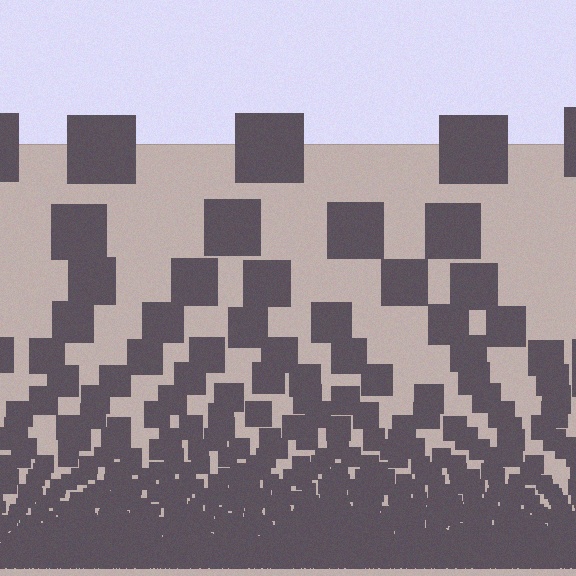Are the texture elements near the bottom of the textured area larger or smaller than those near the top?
Smaller. The gradient is inverted — elements near the bottom are smaller and denser.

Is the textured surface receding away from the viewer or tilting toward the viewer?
The surface appears to tilt toward the viewer. Texture elements get larger and sparser toward the top.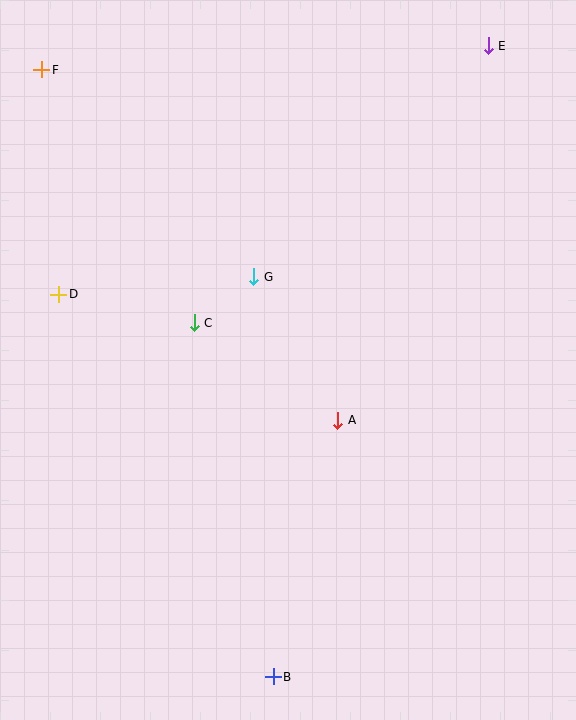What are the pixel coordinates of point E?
Point E is at (488, 46).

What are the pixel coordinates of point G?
Point G is at (254, 277).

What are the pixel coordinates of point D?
Point D is at (59, 294).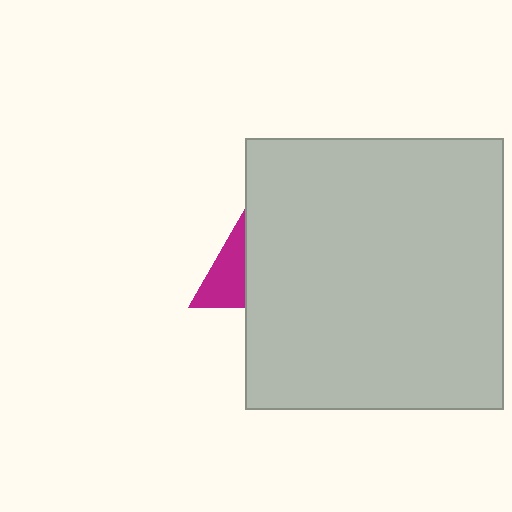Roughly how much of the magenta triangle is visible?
A small part of it is visible (roughly 37%).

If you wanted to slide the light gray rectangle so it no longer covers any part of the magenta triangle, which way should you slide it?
Slide it right — that is the most direct way to separate the two shapes.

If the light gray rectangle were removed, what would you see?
You would see the complete magenta triangle.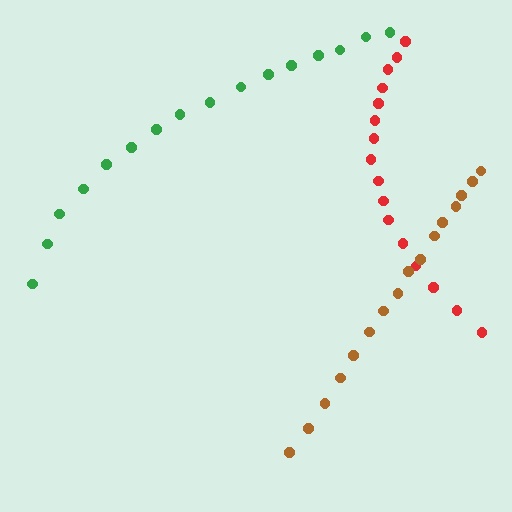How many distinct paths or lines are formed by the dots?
There are 3 distinct paths.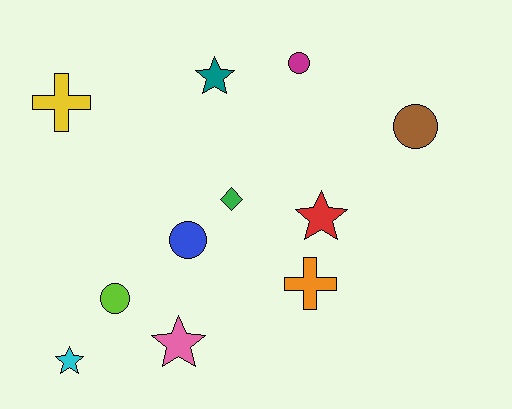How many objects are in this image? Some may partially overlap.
There are 11 objects.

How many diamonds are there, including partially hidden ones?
There is 1 diamond.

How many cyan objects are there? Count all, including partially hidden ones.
There is 1 cyan object.